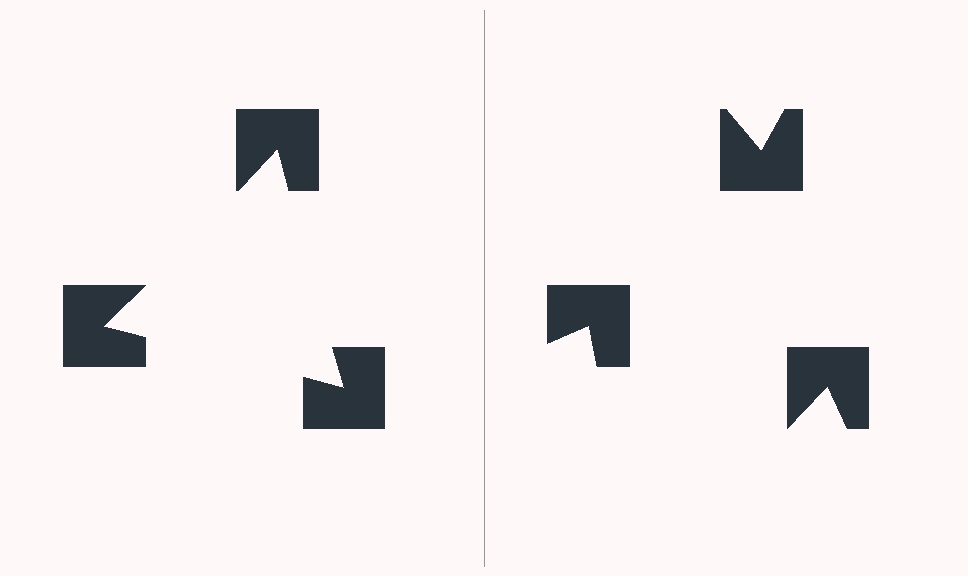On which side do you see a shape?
An illusory triangle appears on the left side. On the right side the wedge cuts are rotated, so no coherent shape forms.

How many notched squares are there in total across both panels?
6 — 3 on each side.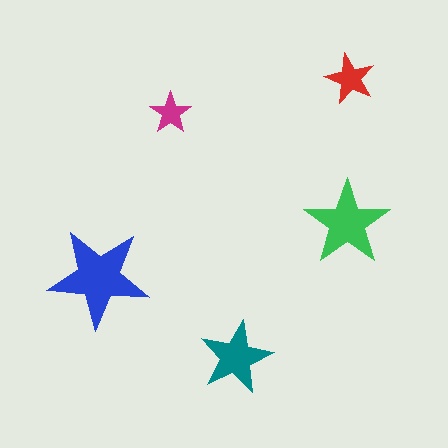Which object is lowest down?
The teal star is bottommost.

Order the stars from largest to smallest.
the blue one, the green one, the teal one, the red one, the magenta one.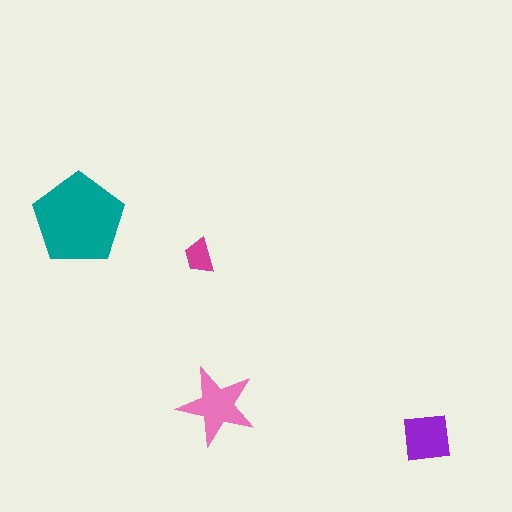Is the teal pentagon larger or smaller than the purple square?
Larger.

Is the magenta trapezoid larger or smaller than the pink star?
Smaller.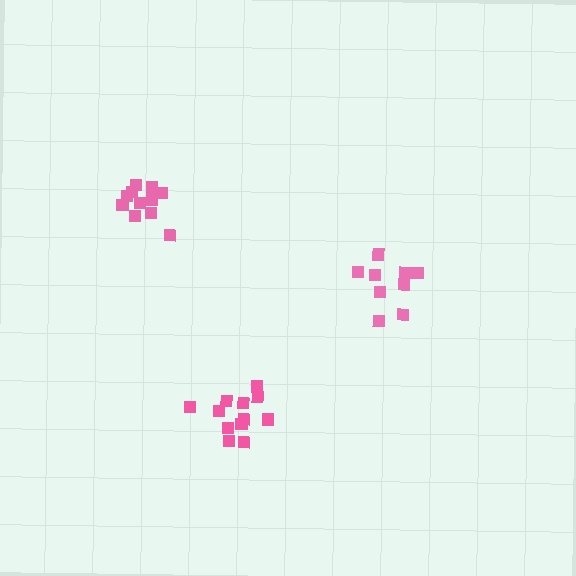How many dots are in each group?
Group 1: 9 dots, Group 2: 12 dots, Group 3: 11 dots (32 total).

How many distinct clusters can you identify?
There are 3 distinct clusters.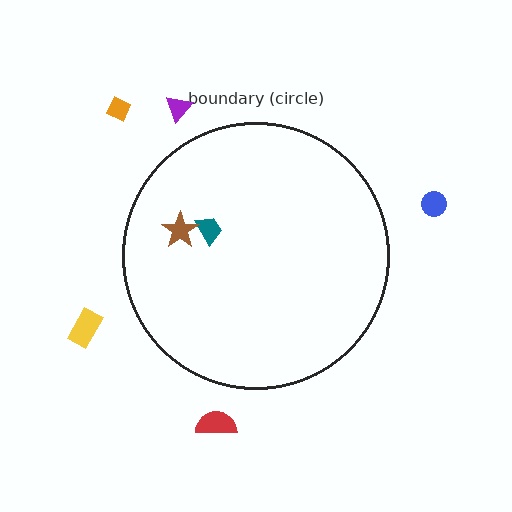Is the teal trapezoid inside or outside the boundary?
Inside.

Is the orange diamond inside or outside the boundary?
Outside.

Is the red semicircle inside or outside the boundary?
Outside.